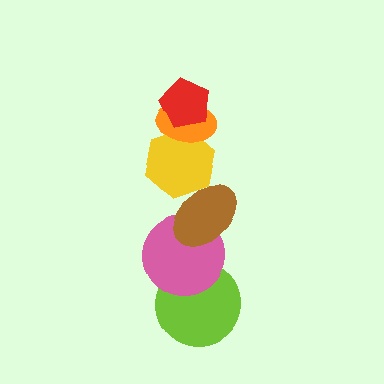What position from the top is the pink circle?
The pink circle is 5th from the top.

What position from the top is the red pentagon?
The red pentagon is 1st from the top.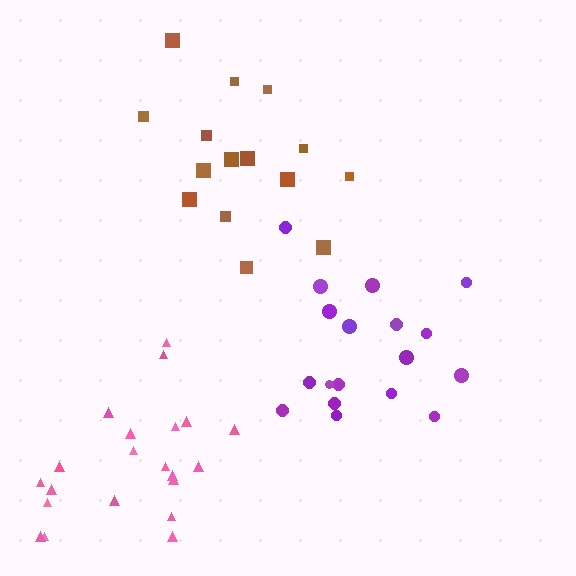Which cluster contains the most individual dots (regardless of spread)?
Pink (22).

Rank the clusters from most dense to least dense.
pink, purple, brown.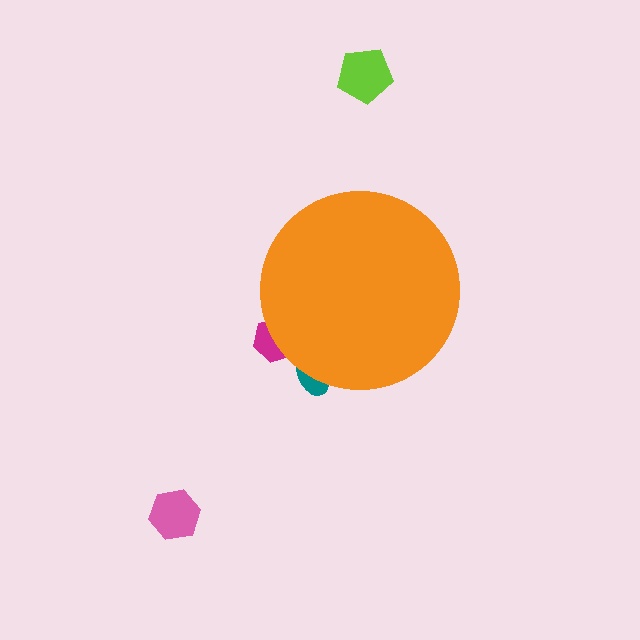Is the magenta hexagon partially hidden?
Yes, the magenta hexagon is partially hidden behind the orange circle.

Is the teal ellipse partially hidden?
Yes, the teal ellipse is partially hidden behind the orange circle.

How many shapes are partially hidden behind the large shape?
2 shapes are partially hidden.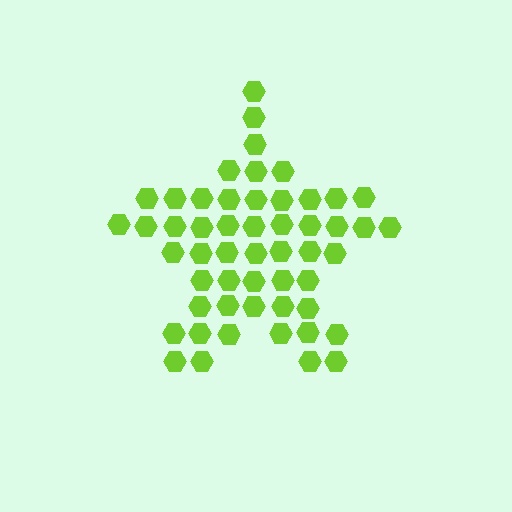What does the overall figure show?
The overall figure shows a star.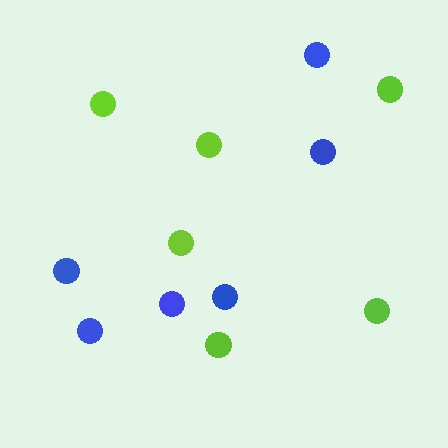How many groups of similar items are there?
There are 2 groups: one group of lime circles (6) and one group of blue circles (6).